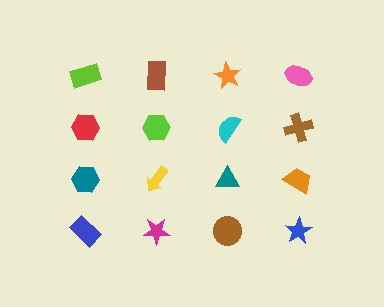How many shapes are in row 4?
4 shapes.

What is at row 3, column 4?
An orange trapezoid.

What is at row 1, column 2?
A brown rectangle.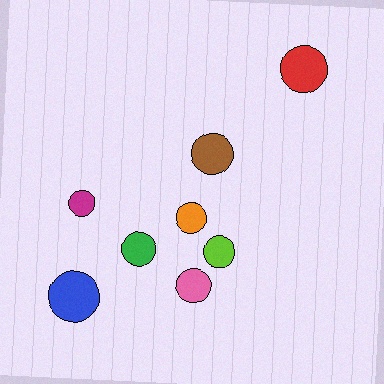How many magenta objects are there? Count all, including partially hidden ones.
There is 1 magenta object.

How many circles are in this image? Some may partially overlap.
There are 8 circles.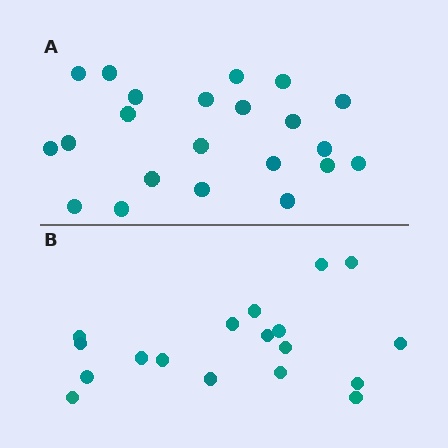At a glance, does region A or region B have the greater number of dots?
Region A (the top region) has more dots.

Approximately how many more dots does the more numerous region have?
Region A has about 4 more dots than region B.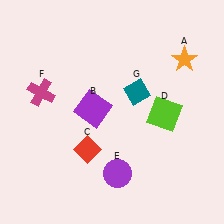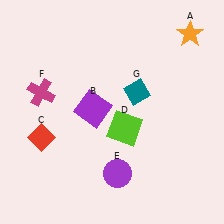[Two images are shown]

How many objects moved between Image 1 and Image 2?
3 objects moved between the two images.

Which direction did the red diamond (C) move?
The red diamond (C) moved left.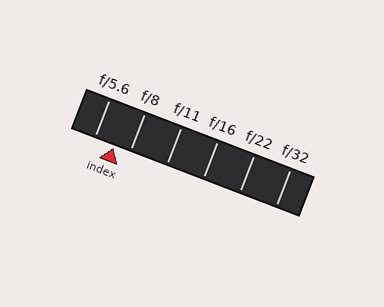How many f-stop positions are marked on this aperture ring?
There are 6 f-stop positions marked.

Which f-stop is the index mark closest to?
The index mark is closest to f/8.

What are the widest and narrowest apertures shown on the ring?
The widest aperture shown is f/5.6 and the narrowest is f/32.